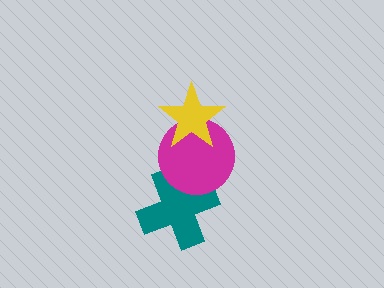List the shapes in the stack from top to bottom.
From top to bottom: the yellow star, the magenta circle, the teal cross.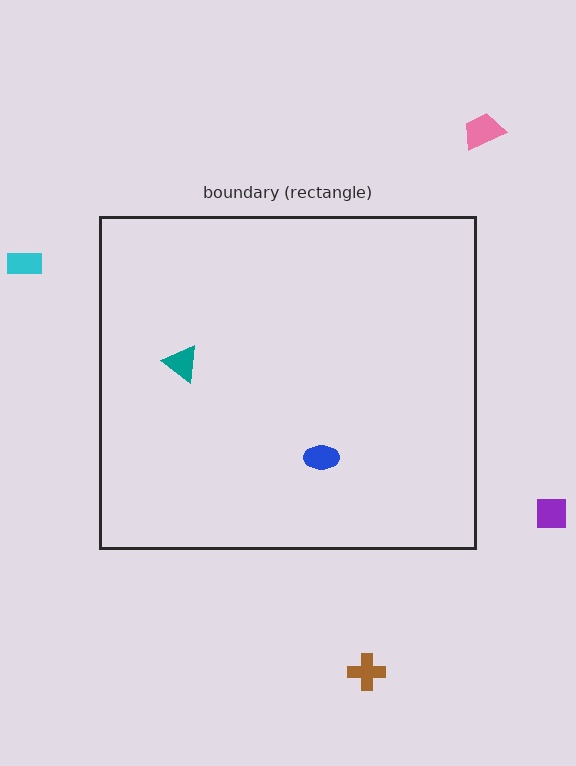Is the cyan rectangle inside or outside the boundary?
Outside.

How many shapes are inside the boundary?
2 inside, 4 outside.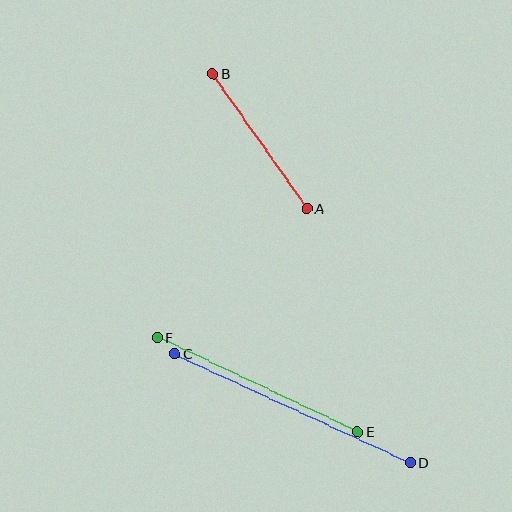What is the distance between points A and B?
The distance is approximately 164 pixels.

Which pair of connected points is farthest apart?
Points C and D are farthest apart.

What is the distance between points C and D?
The distance is approximately 260 pixels.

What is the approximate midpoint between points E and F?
The midpoint is at approximately (258, 384) pixels.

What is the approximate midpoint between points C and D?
The midpoint is at approximately (292, 408) pixels.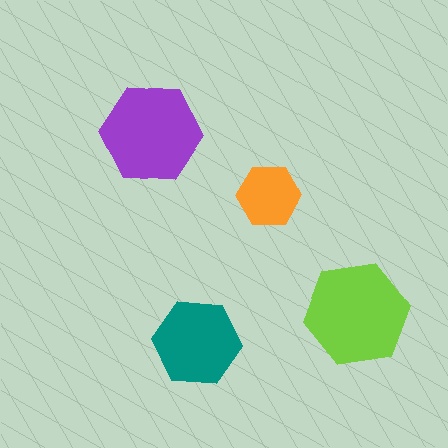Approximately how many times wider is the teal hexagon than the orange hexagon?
About 1.5 times wider.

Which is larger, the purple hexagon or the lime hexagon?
The lime one.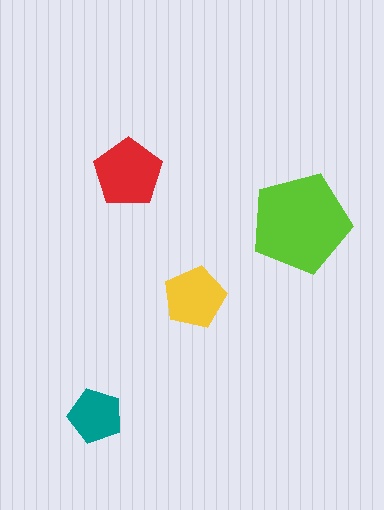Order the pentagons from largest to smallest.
the lime one, the red one, the yellow one, the teal one.